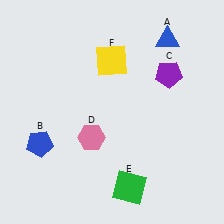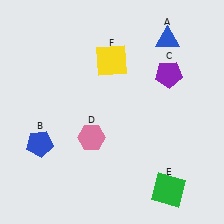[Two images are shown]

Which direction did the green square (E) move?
The green square (E) moved right.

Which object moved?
The green square (E) moved right.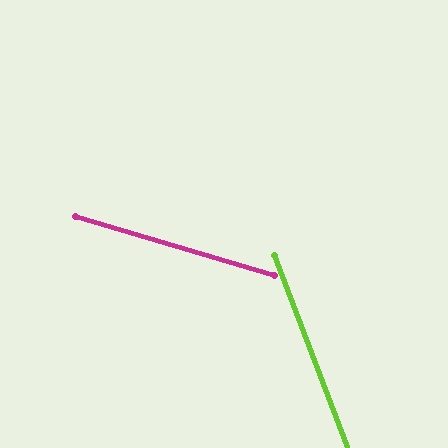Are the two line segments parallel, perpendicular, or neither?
Neither parallel nor perpendicular — they differ by about 53°.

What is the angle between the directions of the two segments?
Approximately 53 degrees.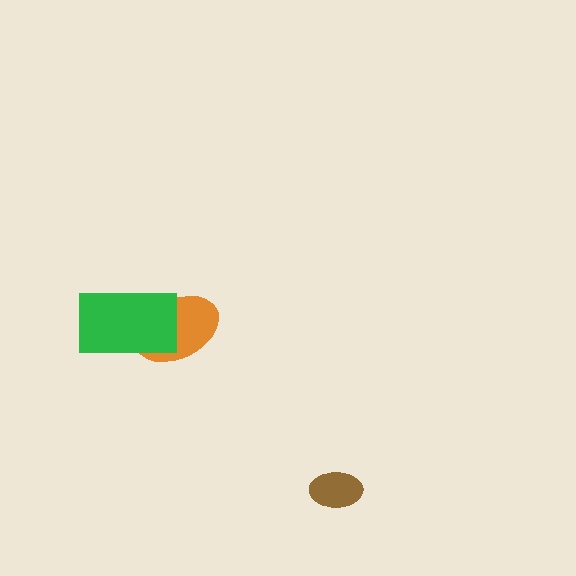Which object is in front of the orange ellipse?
The green rectangle is in front of the orange ellipse.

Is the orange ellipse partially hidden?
Yes, it is partially covered by another shape.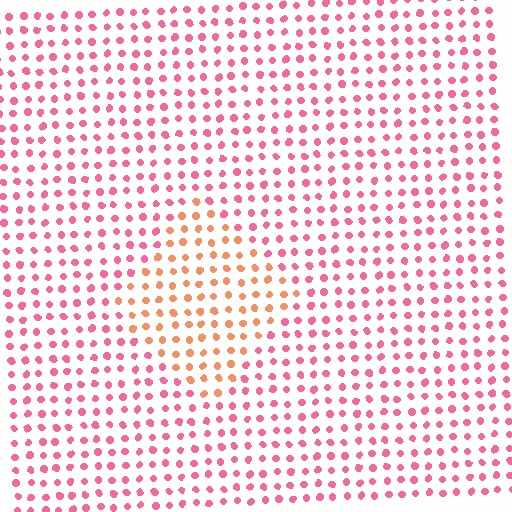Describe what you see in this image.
The image is filled with small pink elements in a uniform arrangement. A diamond-shaped region is visible where the elements are tinted to a slightly different hue, forming a subtle color boundary.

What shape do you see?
I see a diamond.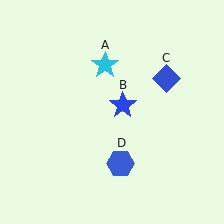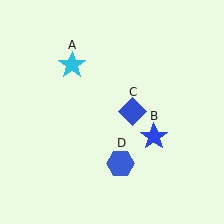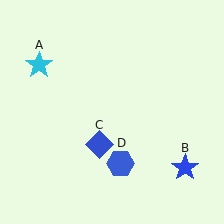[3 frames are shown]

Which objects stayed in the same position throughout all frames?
Blue hexagon (object D) remained stationary.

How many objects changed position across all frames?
3 objects changed position: cyan star (object A), blue star (object B), blue diamond (object C).